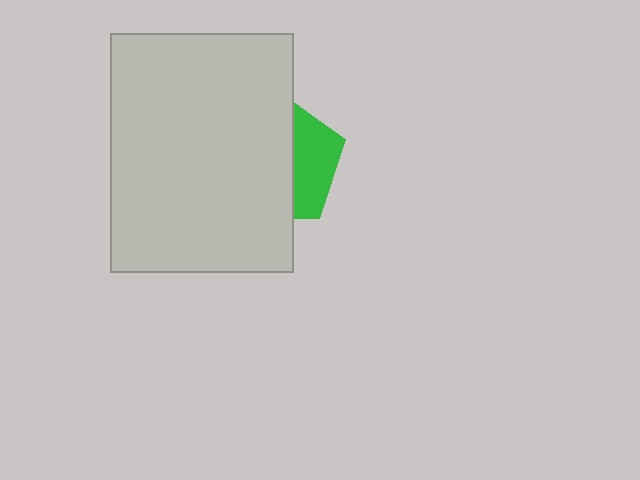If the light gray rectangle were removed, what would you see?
You would see the complete green pentagon.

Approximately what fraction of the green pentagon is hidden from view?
Roughly 65% of the green pentagon is hidden behind the light gray rectangle.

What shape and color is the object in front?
The object in front is a light gray rectangle.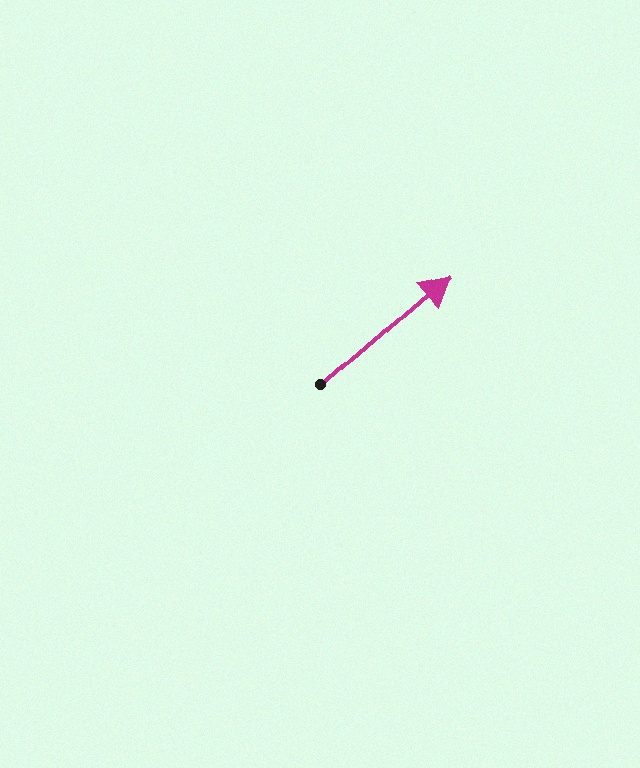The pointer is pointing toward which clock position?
Roughly 2 o'clock.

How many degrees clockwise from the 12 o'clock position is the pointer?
Approximately 49 degrees.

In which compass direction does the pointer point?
Northeast.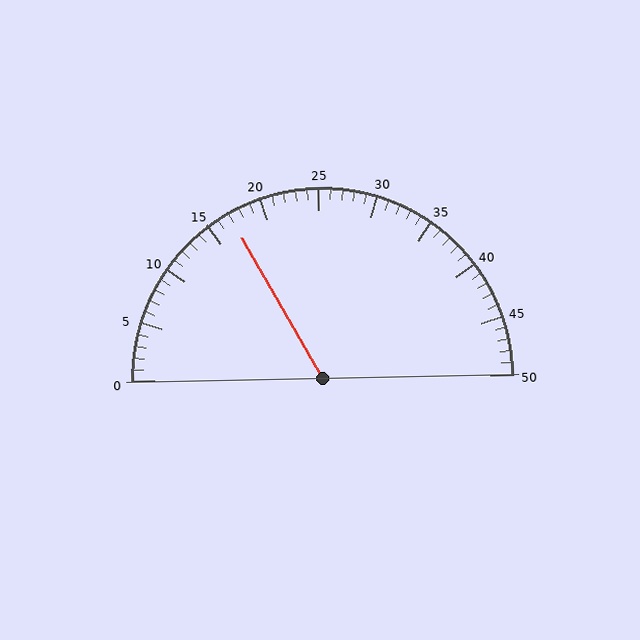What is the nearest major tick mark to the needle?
The nearest major tick mark is 15.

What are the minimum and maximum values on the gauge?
The gauge ranges from 0 to 50.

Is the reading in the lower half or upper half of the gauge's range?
The reading is in the lower half of the range (0 to 50).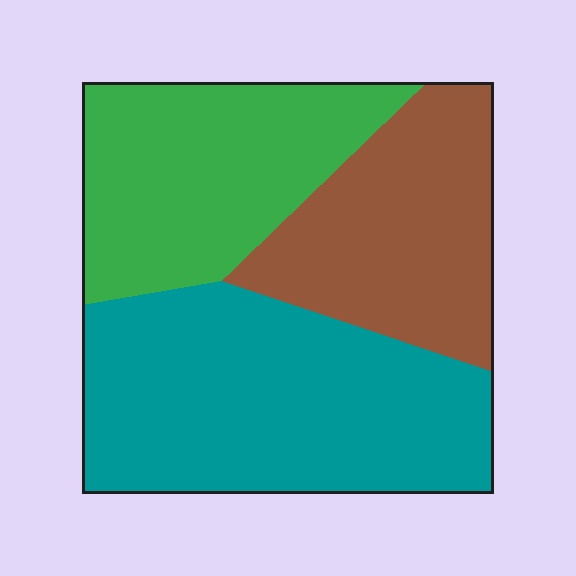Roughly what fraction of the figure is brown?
Brown takes up about one quarter (1/4) of the figure.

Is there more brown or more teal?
Teal.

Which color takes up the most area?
Teal, at roughly 45%.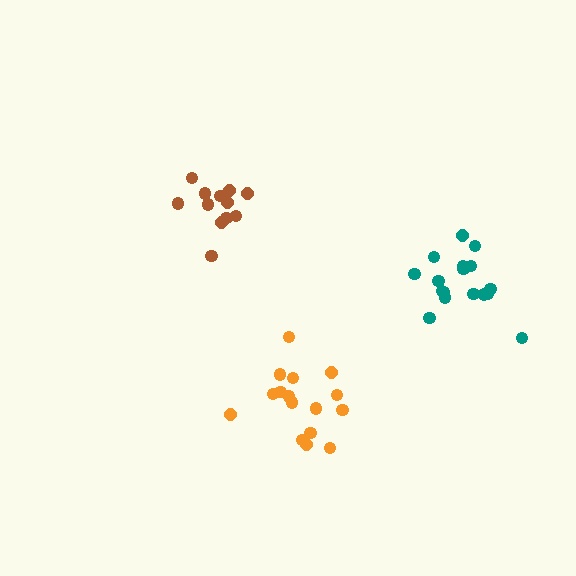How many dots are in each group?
Group 1: 16 dots, Group 2: 17 dots, Group 3: 12 dots (45 total).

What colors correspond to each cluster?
The clusters are colored: orange, teal, brown.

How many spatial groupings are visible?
There are 3 spatial groupings.